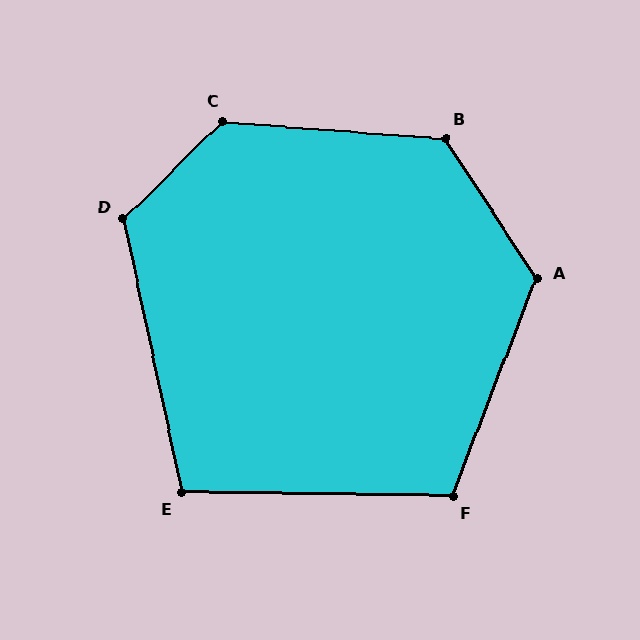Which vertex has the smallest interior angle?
E, at approximately 103 degrees.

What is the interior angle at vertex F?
Approximately 110 degrees (obtuse).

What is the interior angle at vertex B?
Approximately 127 degrees (obtuse).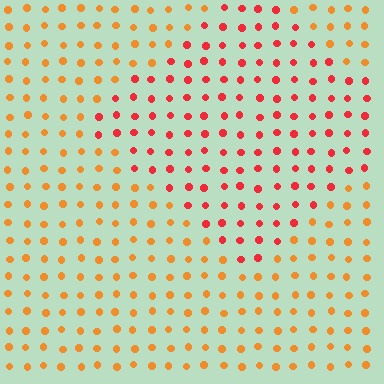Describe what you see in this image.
The image is filled with small orange elements in a uniform arrangement. A diamond-shaped region is visible where the elements are tinted to a slightly different hue, forming a subtle color boundary.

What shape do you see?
I see a diamond.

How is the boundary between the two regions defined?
The boundary is defined purely by a slight shift in hue (about 35 degrees). Spacing, size, and orientation are identical on both sides.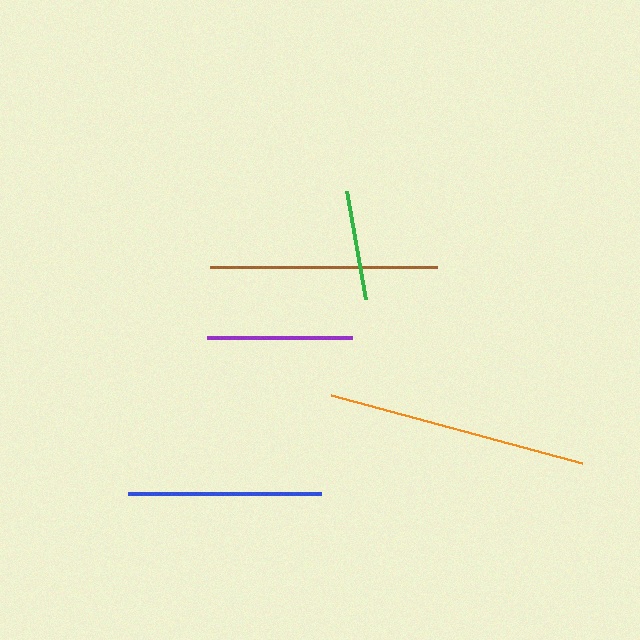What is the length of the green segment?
The green segment is approximately 109 pixels long.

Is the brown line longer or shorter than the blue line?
The brown line is longer than the blue line.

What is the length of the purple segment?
The purple segment is approximately 145 pixels long.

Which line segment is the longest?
The orange line is the longest at approximately 260 pixels.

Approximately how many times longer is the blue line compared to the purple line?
The blue line is approximately 1.3 times the length of the purple line.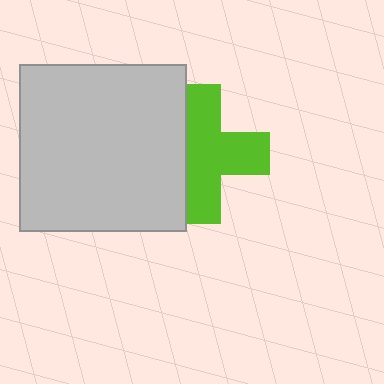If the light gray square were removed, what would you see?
You would see the complete lime cross.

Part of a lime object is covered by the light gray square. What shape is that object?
It is a cross.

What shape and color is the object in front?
The object in front is a light gray square.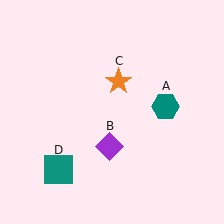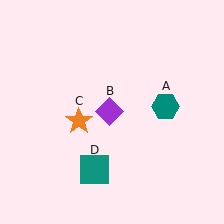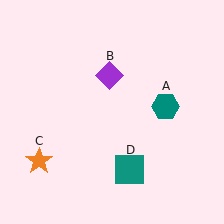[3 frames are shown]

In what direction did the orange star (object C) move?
The orange star (object C) moved down and to the left.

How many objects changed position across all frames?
3 objects changed position: purple diamond (object B), orange star (object C), teal square (object D).